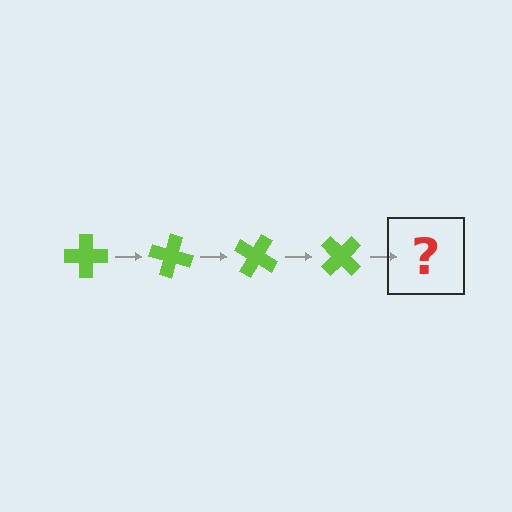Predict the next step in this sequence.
The next step is a lime cross rotated 60 degrees.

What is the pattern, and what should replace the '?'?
The pattern is that the cross rotates 15 degrees each step. The '?' should be a lime cross rotated 60 degrees.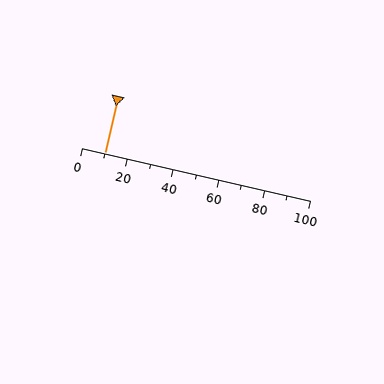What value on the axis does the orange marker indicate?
The marker indicates approximately 10.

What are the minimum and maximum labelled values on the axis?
The axis runs from 0 to 100.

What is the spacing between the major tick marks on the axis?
The major ticks are spaced 20 apart.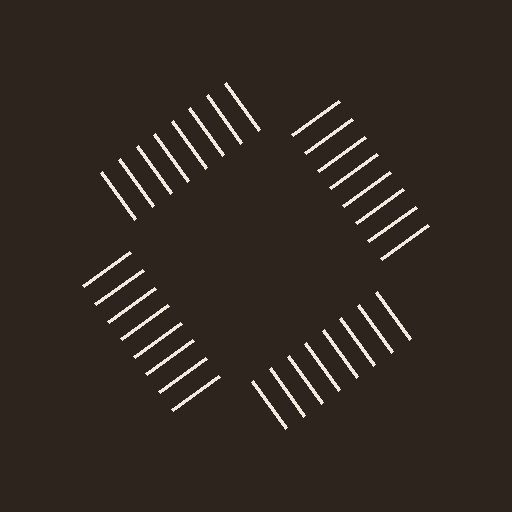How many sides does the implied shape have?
4 sides — the line-ends trace a square.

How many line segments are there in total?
32 — 8 along each of the 4 edges.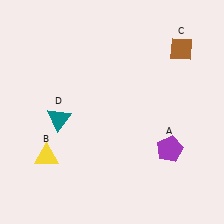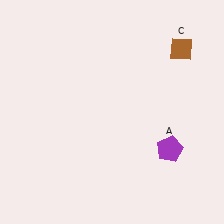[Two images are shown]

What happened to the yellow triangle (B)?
The yellow triangle (B) was removed in Image 2. It was in the bottom-left area of Image 1.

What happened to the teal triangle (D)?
The teal triangle (D) was removed in Image 2. It was in the bottom-left area of Image 1.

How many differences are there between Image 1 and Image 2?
There are 2 differences between the two images.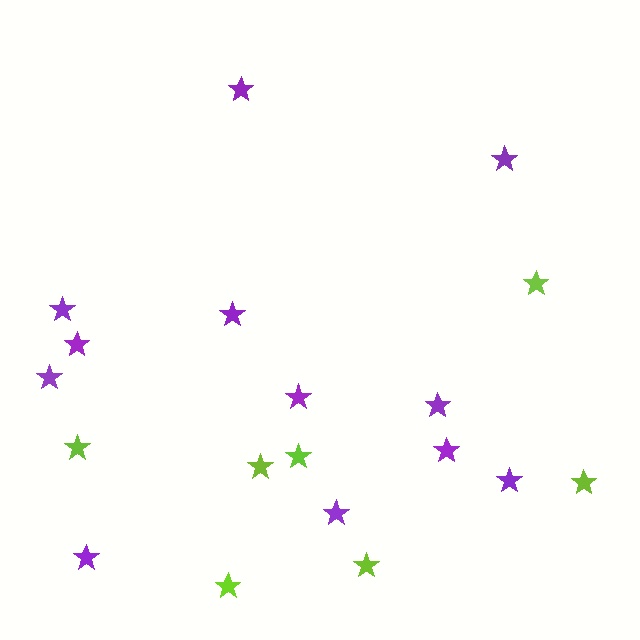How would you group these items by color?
There are 2 groups: one group of purple stars (12) and one group of lime stars (7).